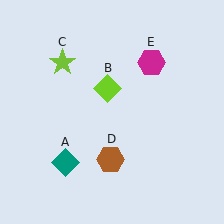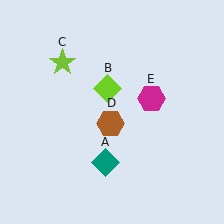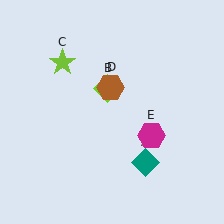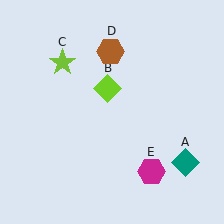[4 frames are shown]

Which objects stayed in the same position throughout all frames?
Lime diamond (object B) and lime star (object C) remained stationary.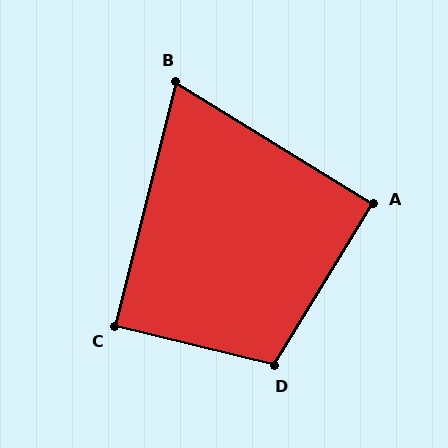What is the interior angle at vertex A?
Approximately 90 degrees (approximately right).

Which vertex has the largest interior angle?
D, at approximately 108 degrees.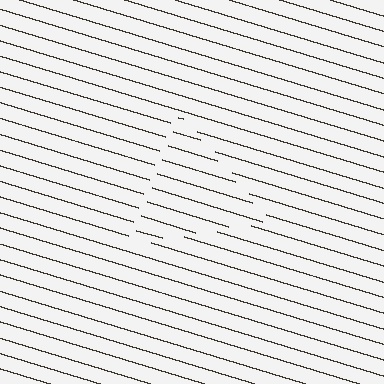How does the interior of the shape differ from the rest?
The interior of the shape contains the same grating, shifted by half a period — the contour is defined by the phase discontinuity where line-ends from the inner and outer gratings abut.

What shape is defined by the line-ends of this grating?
An illusory triangle. The interior of the shape contains the same grating, shifted by half a period — the contour is defined by the phase discontinuity where line-ends from the inner and outer gratings abut.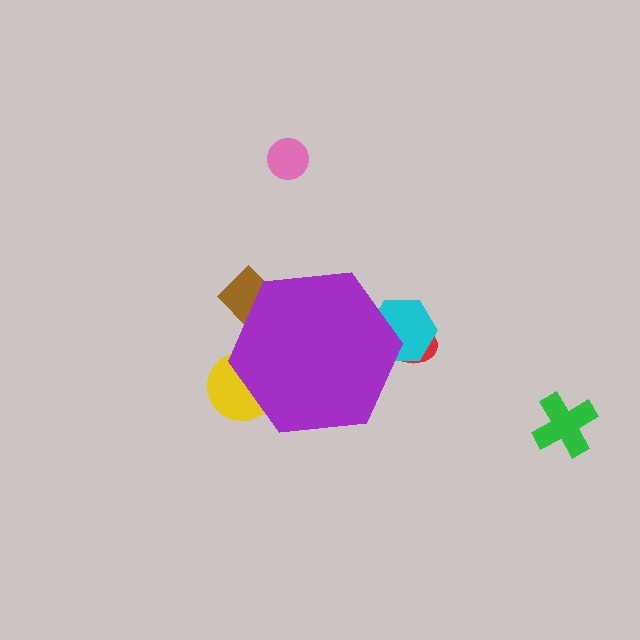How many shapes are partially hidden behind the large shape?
4 shapes are partially hidden.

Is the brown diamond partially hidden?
Yes, the brown diamond is partially hidden behind the purple hexagon.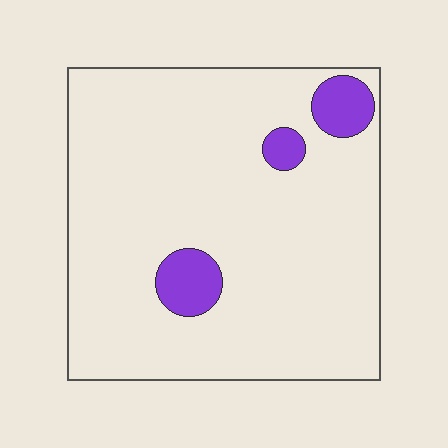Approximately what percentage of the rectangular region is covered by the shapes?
Approximately 10%.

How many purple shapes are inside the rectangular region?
3.